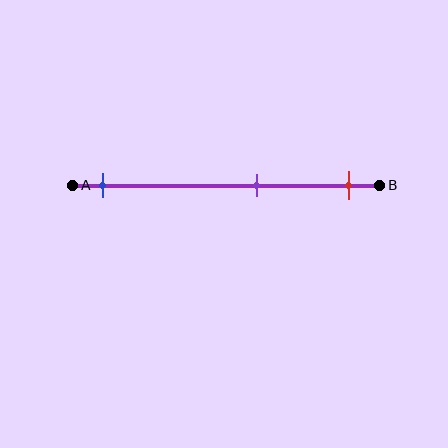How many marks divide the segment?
There are 3 marks dividing the segment.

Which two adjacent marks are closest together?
The purple and red marks are the closest adjacent pair.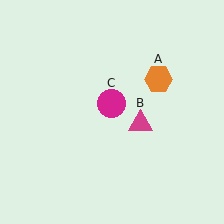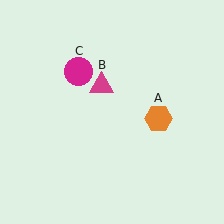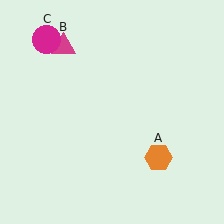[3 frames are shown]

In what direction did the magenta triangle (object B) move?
The magenta triangle (object B) moved up and to the left.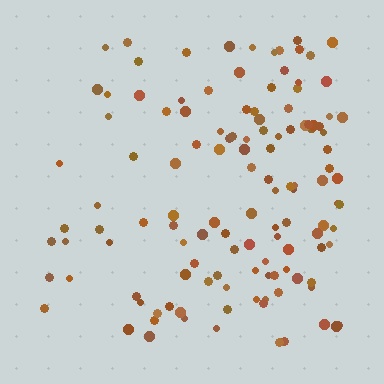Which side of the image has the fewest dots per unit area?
The left.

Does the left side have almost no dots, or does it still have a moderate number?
Still a moderate number, just noticeably fewer than the right.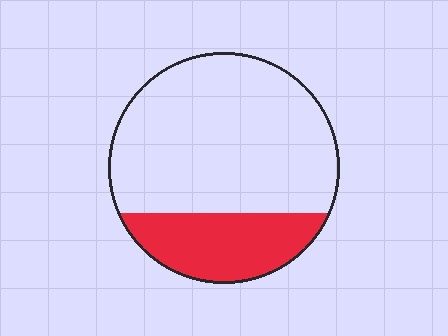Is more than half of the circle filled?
No.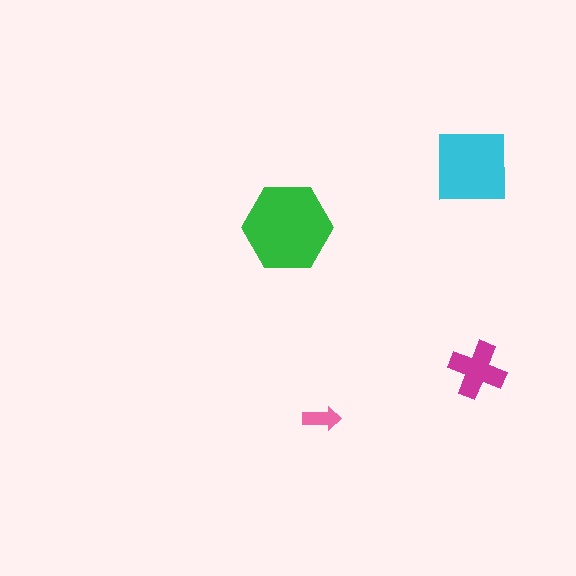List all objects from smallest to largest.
The pink arrow, the magenta cross, the cyan square, the green hexagon.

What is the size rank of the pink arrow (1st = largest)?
4th.